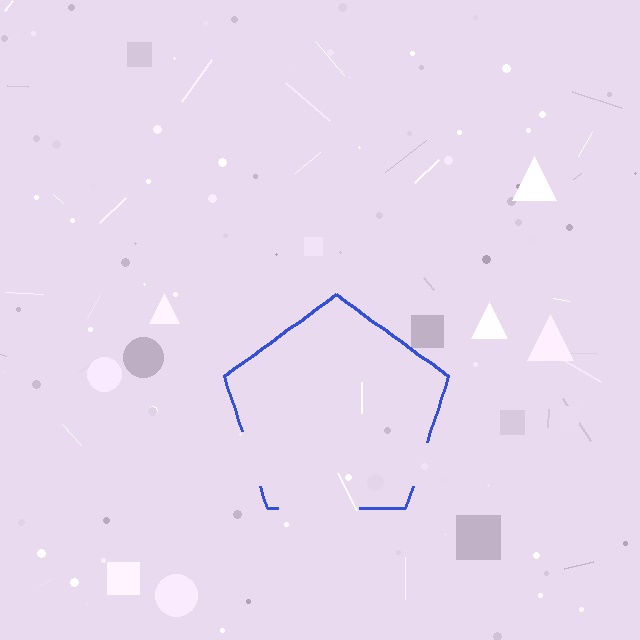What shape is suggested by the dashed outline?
The dashed outline suggests a pentagon.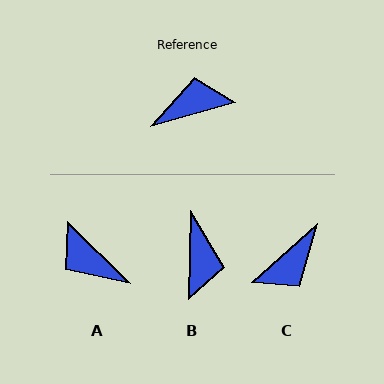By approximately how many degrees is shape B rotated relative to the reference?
Approximately 107 degrees clockwise.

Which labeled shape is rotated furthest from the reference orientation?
C, about 154 degrees away.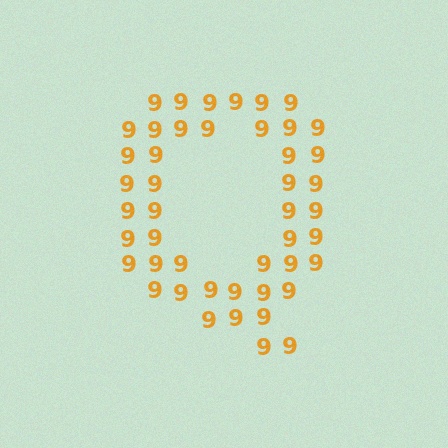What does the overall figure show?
The overall figure shows the letter Q.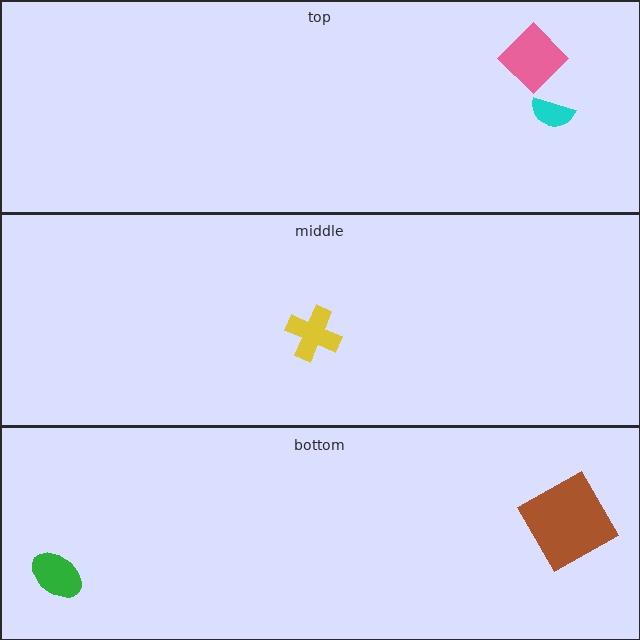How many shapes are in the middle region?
1.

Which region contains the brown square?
The bottom region.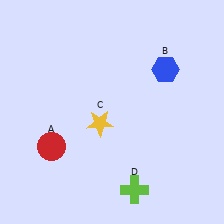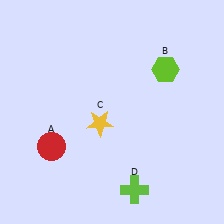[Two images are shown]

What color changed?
The hexagon (B) changed from blue in Image 1 to lime in Image 2.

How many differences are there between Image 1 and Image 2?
There is 1 difference between the two images.